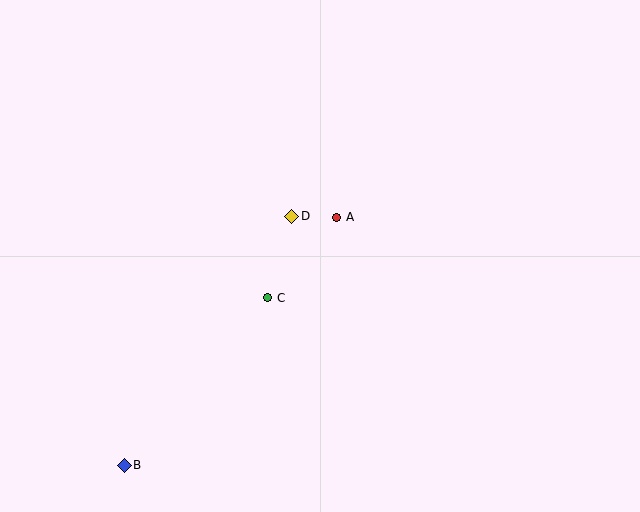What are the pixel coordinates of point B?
Point B is at (124, 465).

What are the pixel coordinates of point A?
Point A is at (337, 217).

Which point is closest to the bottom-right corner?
Point A is closest to the bottom-right corner.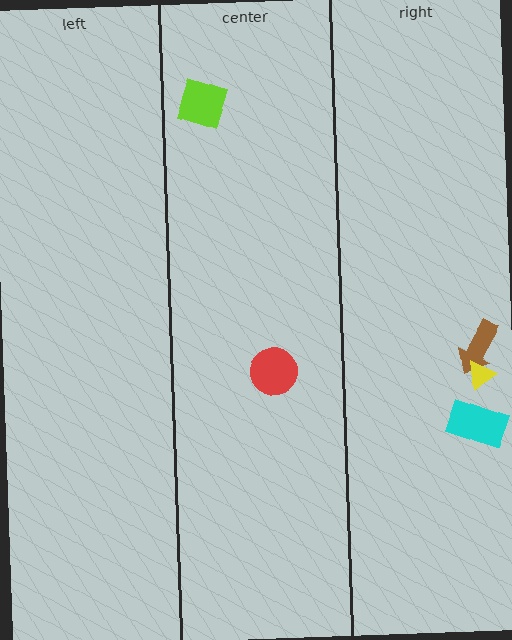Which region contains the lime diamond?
The center region.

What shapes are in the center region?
The lime diamond, the red circle.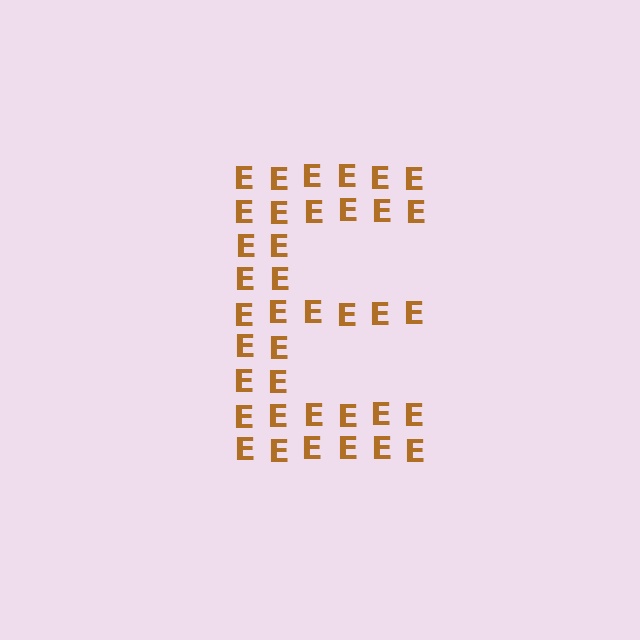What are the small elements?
The small elements are letter E's.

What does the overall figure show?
The overall figure shows the letter E.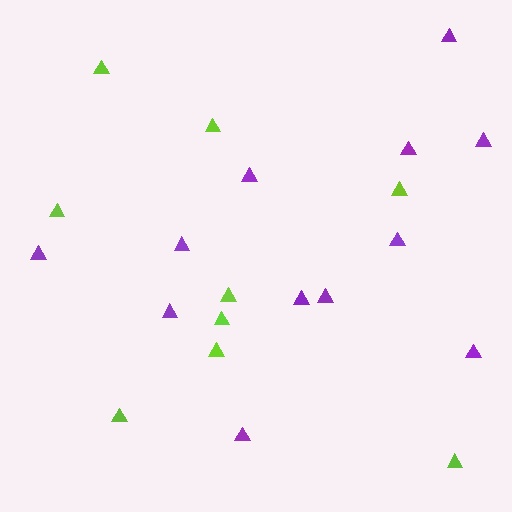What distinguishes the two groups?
There are 2 groups: one group of purple triangles (12) and one group of lime triangles (9).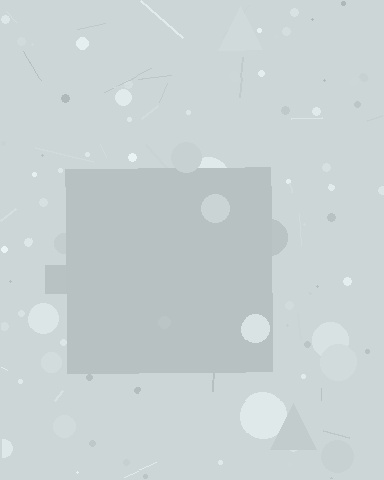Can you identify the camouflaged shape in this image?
The camouflaged shape is a square.